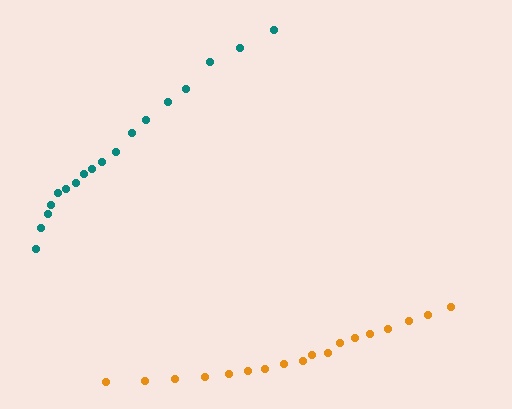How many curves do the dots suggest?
There are 2 distinct paths.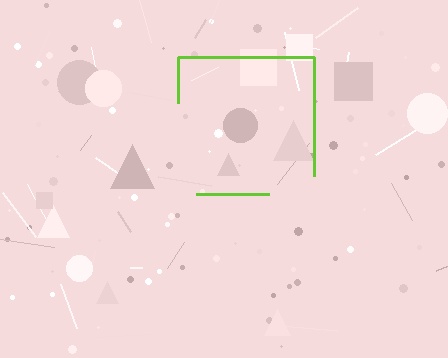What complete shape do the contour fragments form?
The contour fragments form a square.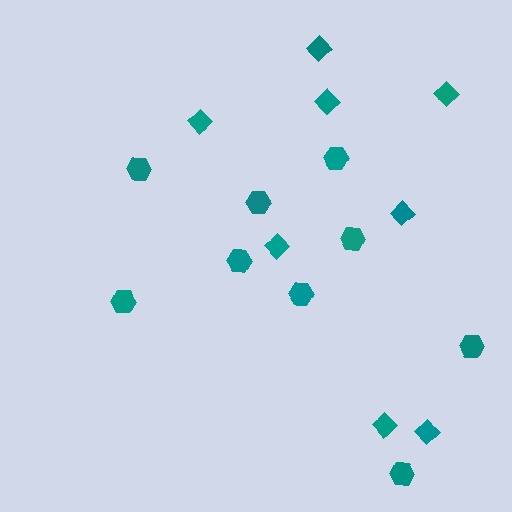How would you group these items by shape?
There are 2 groups: one group of hexagons (9) and one group of diamonds (8).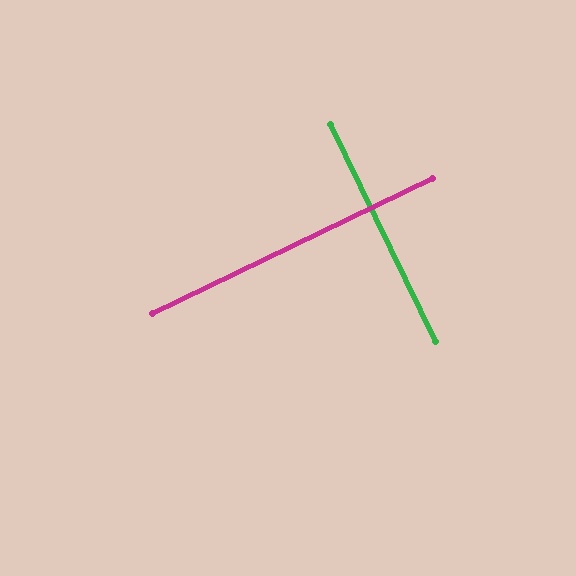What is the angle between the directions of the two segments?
Approximately 90 degrees.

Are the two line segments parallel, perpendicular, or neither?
Perpendicular — they meet at approximately 90°.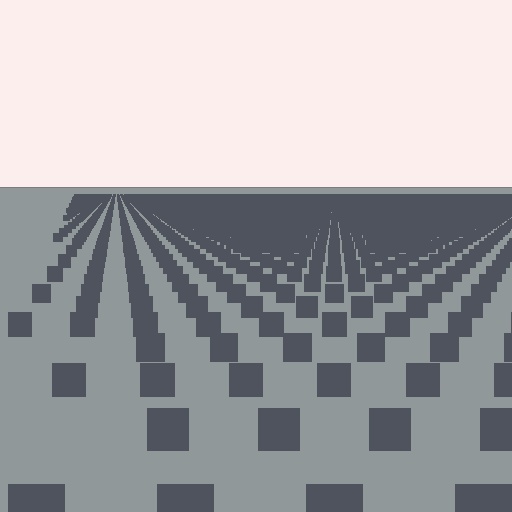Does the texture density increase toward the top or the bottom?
Density increases toward the top.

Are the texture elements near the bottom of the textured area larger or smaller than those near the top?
Larger. Near the bottom, elements are closer to the viewer and appear at a bigger on-screen size.